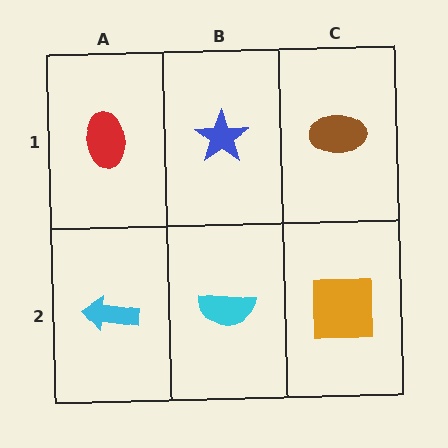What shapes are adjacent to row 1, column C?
An orange square (row 2, column C), a blue star (row 1, column B).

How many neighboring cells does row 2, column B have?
3.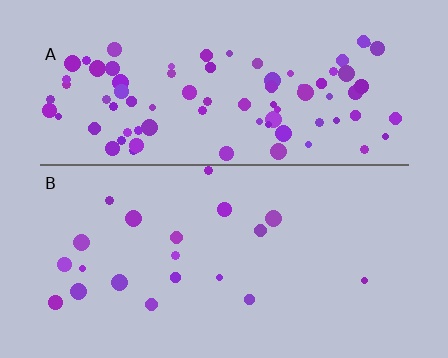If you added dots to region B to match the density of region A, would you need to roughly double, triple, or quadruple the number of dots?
Approximately quadruple.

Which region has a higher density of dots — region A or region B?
A (the top).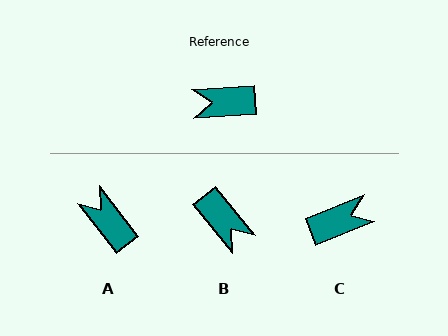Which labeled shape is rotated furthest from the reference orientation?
C, about 162 degrees away.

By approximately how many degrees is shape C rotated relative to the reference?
Approximately 162 degrees clockwise.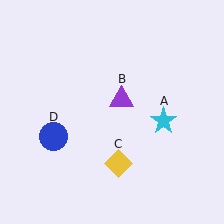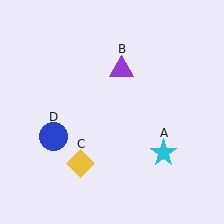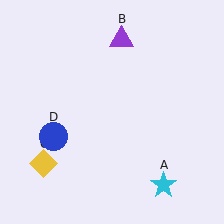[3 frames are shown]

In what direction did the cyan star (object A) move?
The cyan star (object A) moved down.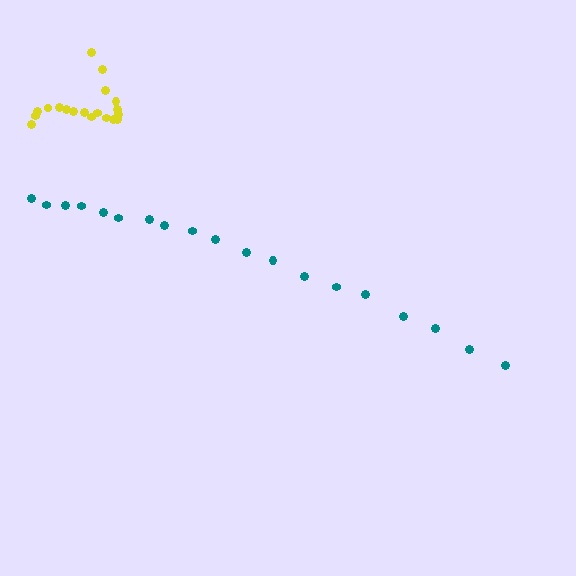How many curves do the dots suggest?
There are 2 distinct paths.